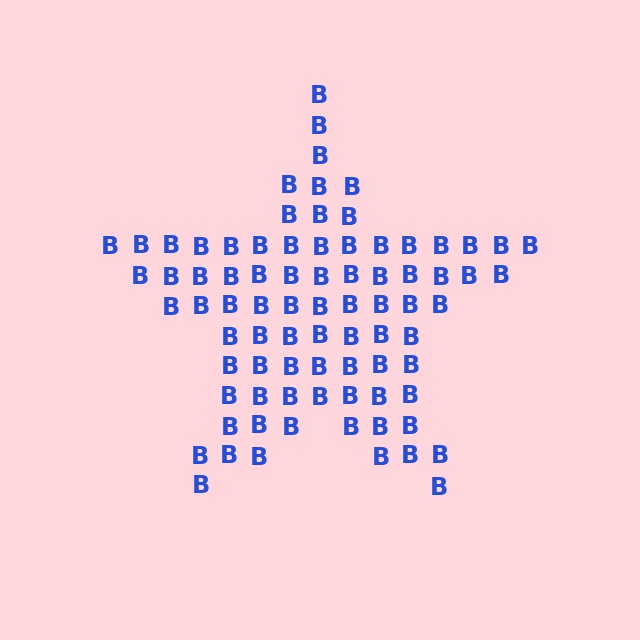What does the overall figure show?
The overall figure shows a star.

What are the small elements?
The small elements are letter B's.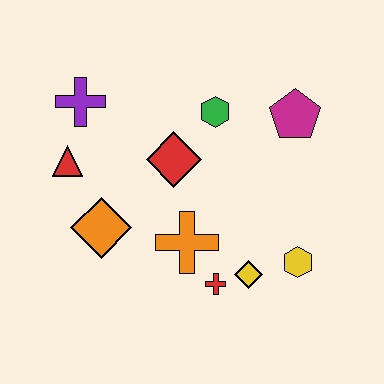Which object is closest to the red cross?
The yellow diamond is closest to the red cross.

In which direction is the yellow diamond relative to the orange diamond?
The yellow diamond is to the right of the orange diamond.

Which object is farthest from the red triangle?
The yellow hexagon is farthest from the red triangle.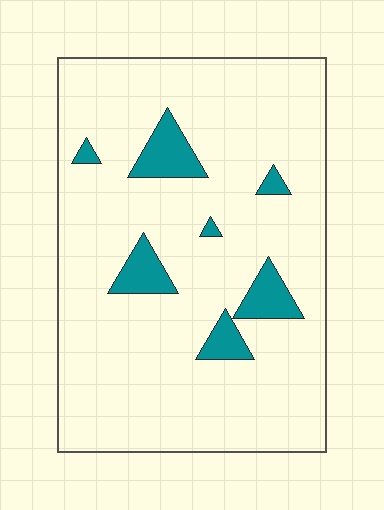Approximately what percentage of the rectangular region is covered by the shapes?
Approximately 10%.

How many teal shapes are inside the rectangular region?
7.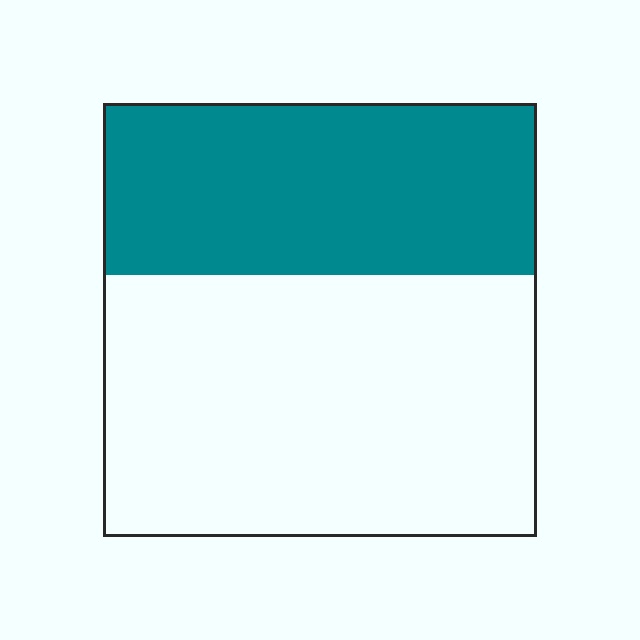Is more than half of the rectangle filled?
No.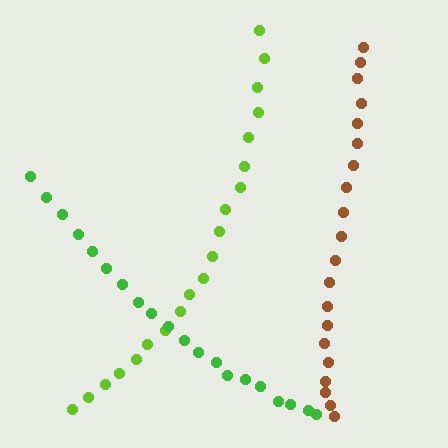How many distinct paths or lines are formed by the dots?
There are 3 distinct paths.